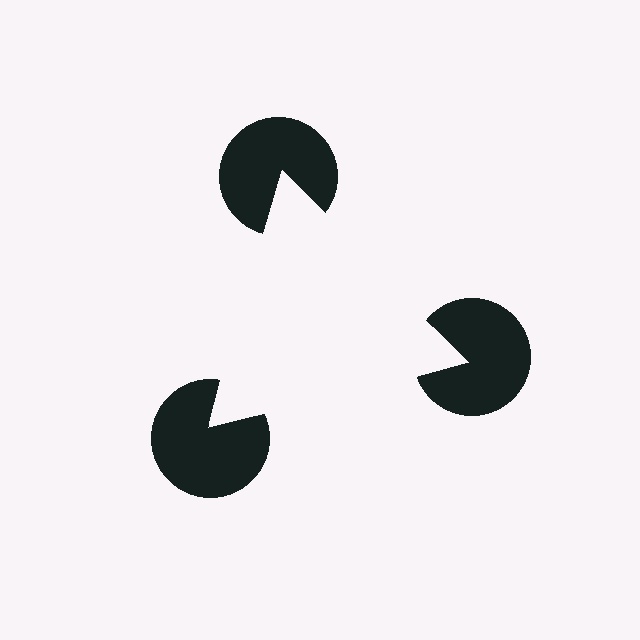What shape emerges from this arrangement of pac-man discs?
An illusory triangle — its edges are inferred from the aligned wedge cuts in the pac-man discs, not physically drawn.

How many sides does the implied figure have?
3 sides.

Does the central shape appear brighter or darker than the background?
It typically appears slightly brighter than the background, even though no actual brightness change is drawn.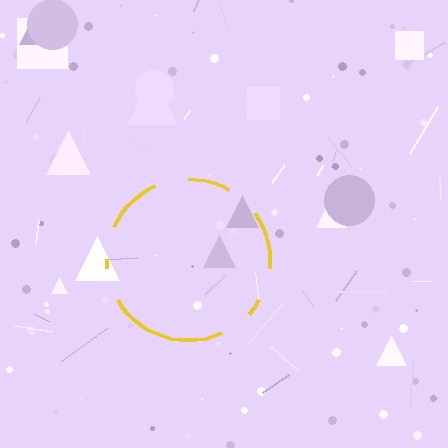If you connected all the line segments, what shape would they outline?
They would outline a circle.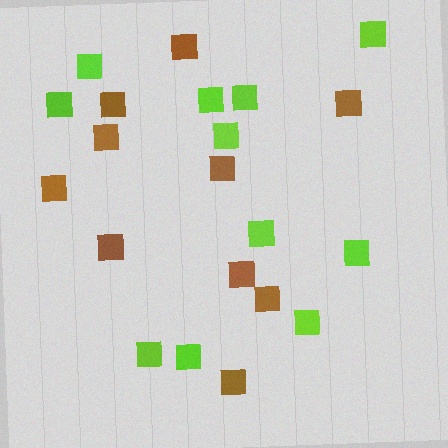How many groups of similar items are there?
There are 2 groups: one group of lime squares (11) and one group of brown squares (10).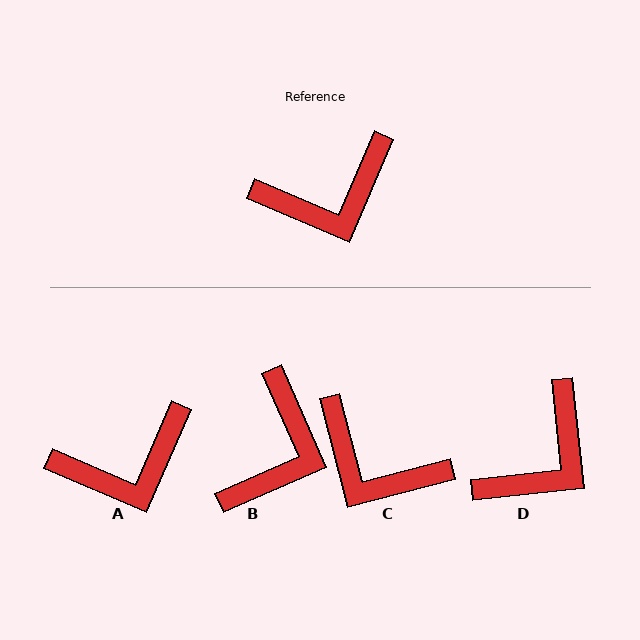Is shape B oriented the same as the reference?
No, it is off by about 47 degrees.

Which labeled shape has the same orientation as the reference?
A.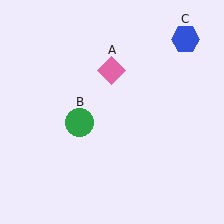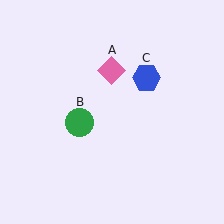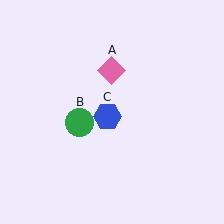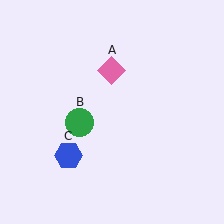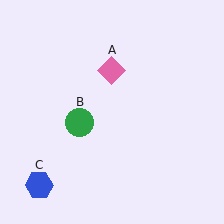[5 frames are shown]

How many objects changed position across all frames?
1 object changed position: blue hexagon (object C).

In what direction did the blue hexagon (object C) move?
The blue hexagon (object C) moved down and to the left.